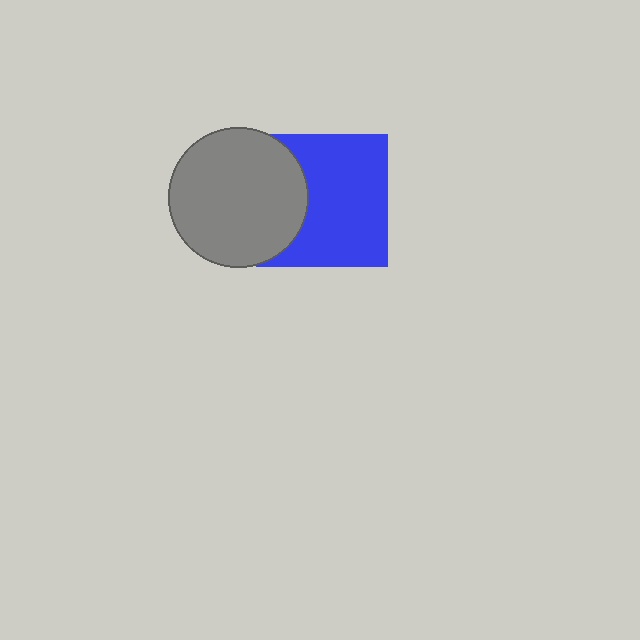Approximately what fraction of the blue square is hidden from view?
Roughly 31% of the blue square is hidden behind the gray circle.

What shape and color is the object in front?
The object in front is a gray circle.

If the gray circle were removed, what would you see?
You would see the complete blue square.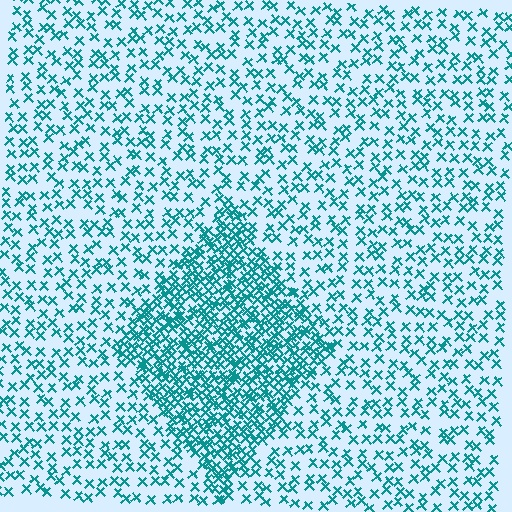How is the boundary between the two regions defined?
The boundary is defined by a change in element density (approximately 2.5x ratio). All elements are the same color, size, and shape.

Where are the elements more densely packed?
The elements are more densely packed inside the diamond boundary.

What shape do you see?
I see a diamond.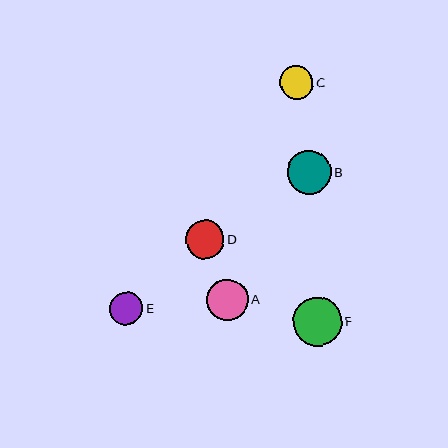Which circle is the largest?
Circle F is the largest with a size of approximately 49 pixels.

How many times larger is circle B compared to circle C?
Circle B is approximately 1.3 times the size of circle C.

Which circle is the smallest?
Circle E is the smallest with a size of approximately 33 pixels.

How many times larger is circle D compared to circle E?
Circle D is approximately 1.2 times the size of circle E.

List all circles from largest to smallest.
From largest to smallest: F, B, A, D, C, E.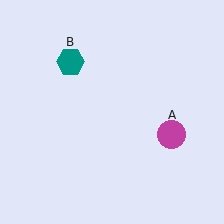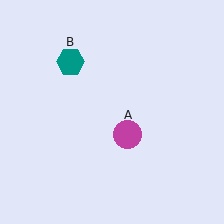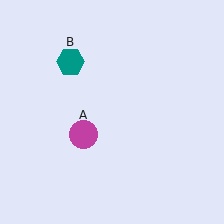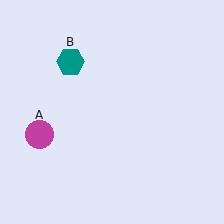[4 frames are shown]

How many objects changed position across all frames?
1 object changed position: magenta circle (object A).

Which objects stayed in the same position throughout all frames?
Teal hexagon (object B) remained stationary.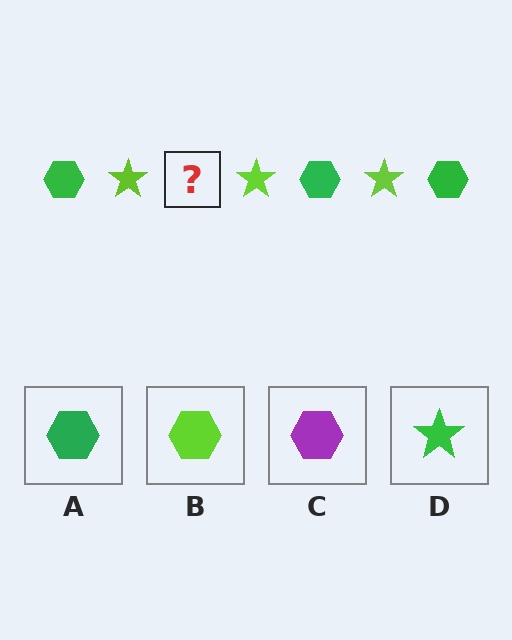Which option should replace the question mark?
Option A.